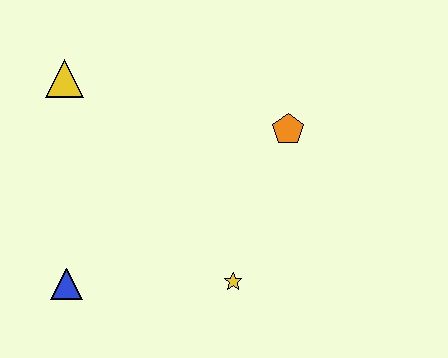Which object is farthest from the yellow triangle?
The yellow star is farthest from the yellow triangle.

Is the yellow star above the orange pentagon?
No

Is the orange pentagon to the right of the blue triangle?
Yes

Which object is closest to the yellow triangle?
The blue triangle is closest to the yellow triangle.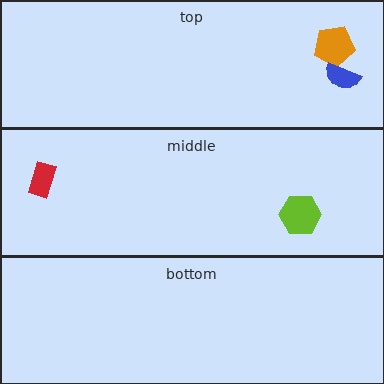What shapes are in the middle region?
The red rectangle, the lime hexagon.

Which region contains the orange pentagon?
The top region.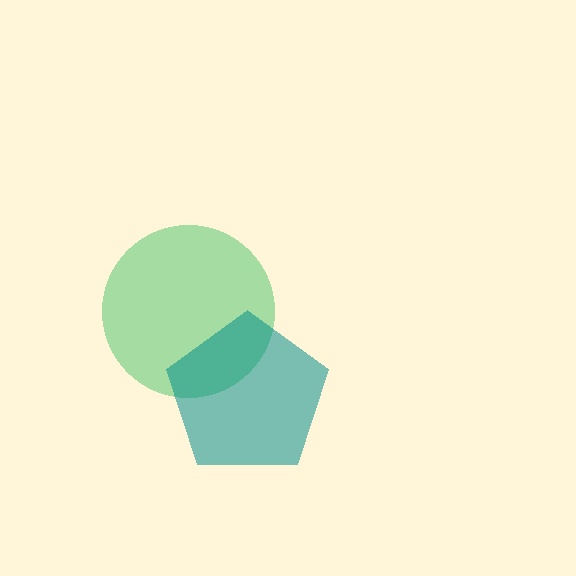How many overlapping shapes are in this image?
There are 2 overlapping shapes in the image.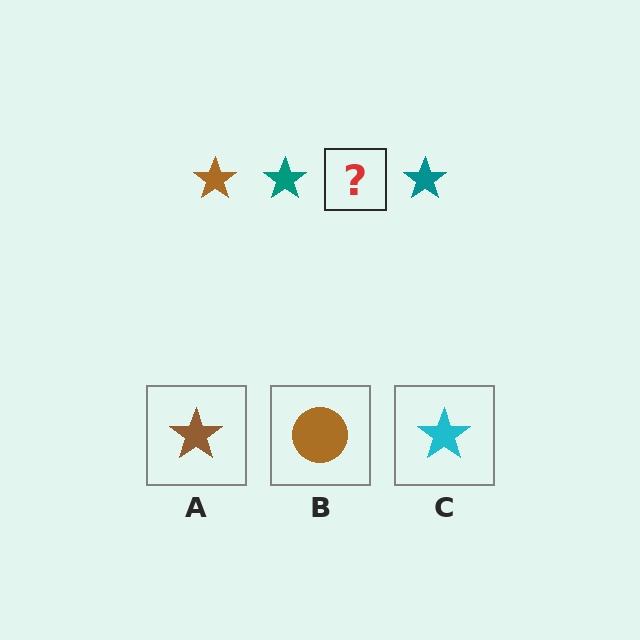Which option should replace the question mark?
Option A.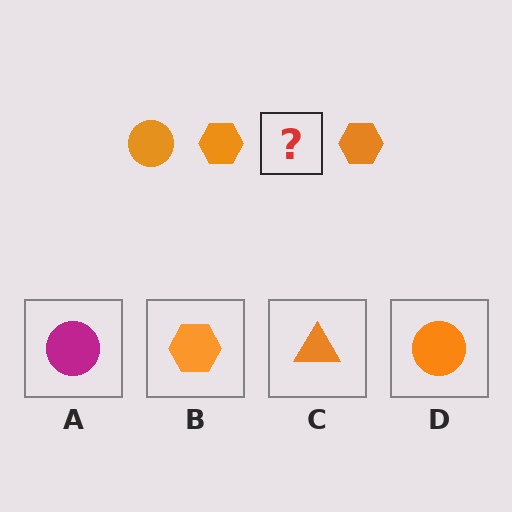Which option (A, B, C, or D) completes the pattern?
D.